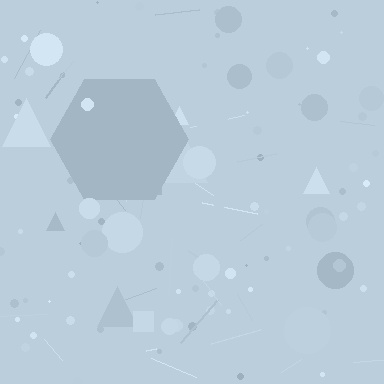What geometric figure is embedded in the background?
A hexagon is embedded in the background.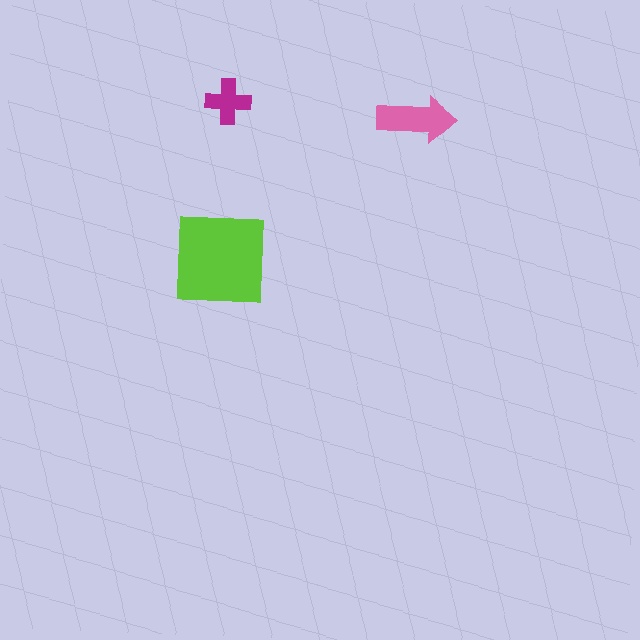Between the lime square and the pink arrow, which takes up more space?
The lime square.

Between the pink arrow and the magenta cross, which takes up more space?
The pink arrow.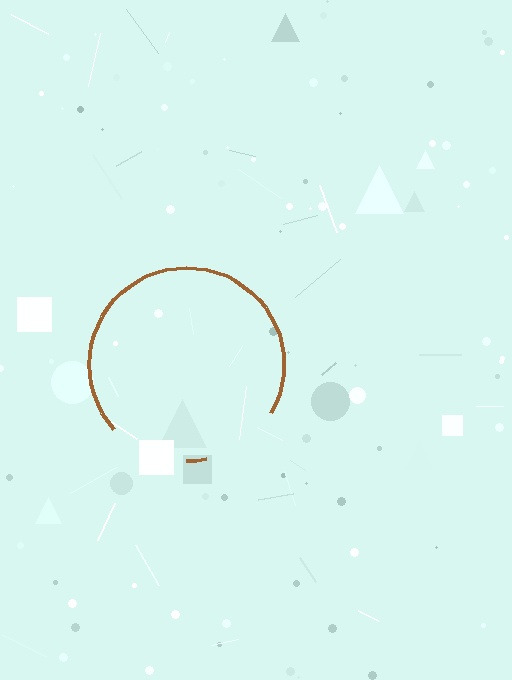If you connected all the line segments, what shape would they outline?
They would outline a circle.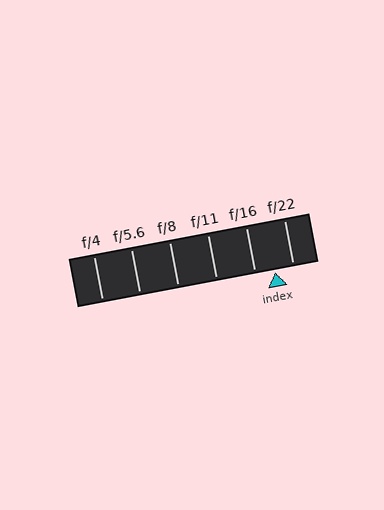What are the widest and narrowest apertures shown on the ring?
The widest aperture shown is f/4 and the narrowest is f/22.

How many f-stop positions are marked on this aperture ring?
There are 6 f-stop positions marked.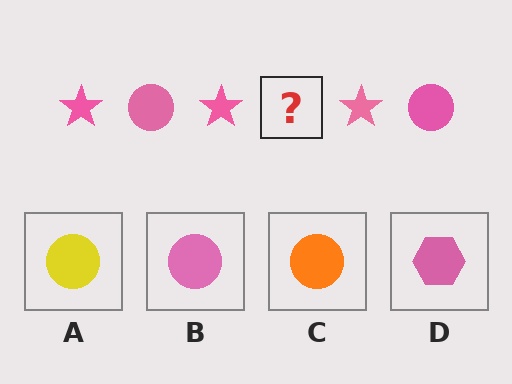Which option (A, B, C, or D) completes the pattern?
B.